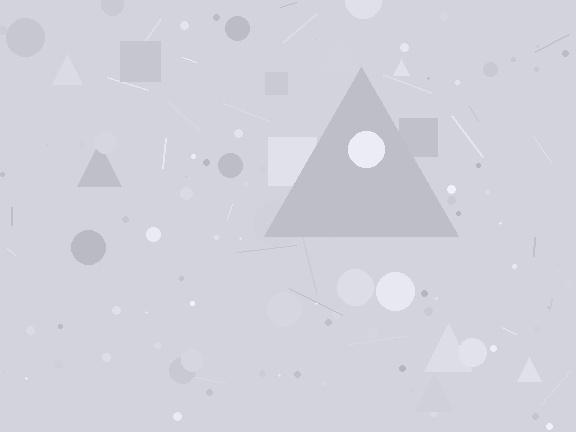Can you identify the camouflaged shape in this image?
The camouflaged shape is a triangle.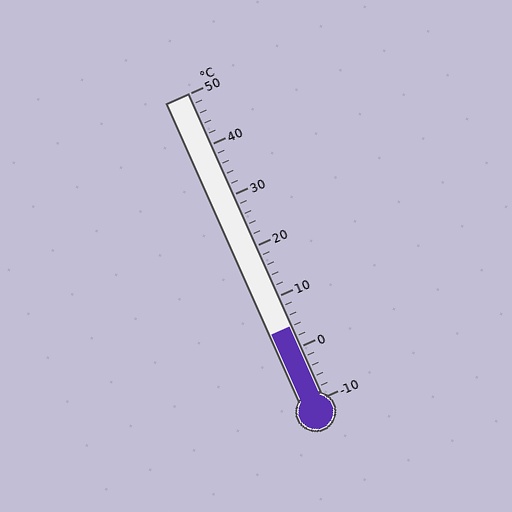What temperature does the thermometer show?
The thermometer shows approximately 4°C.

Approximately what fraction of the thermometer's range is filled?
The thermometer is filled to approximately 25% of its range.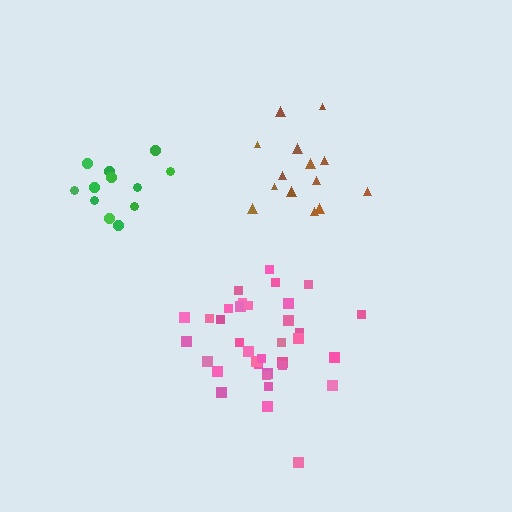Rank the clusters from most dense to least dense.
pink, green, brown.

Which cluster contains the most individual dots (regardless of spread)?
Pink (35).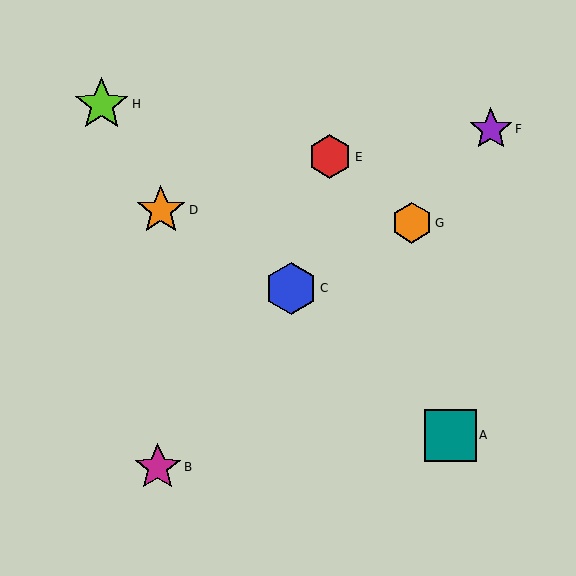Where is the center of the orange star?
The center of the orange star is at (161, 210).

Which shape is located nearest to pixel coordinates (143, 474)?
The magenta star (labeled B) at (158, 467) is nearest to that location.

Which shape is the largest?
The lime star (labeled H) is the largest.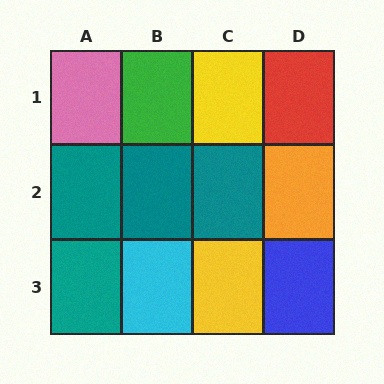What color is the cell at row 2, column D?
Orange.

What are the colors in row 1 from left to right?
Pink, green, yellow, red.